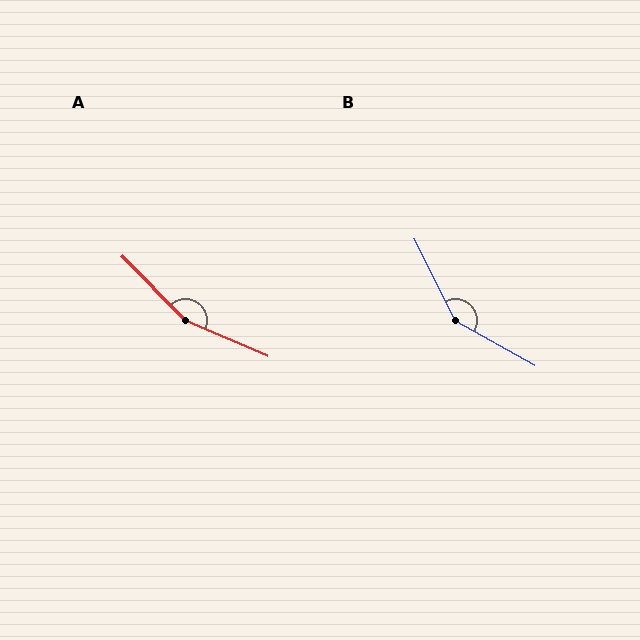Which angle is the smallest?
B, at approximately 145 degrees.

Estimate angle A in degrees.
Approximately 158 degrees.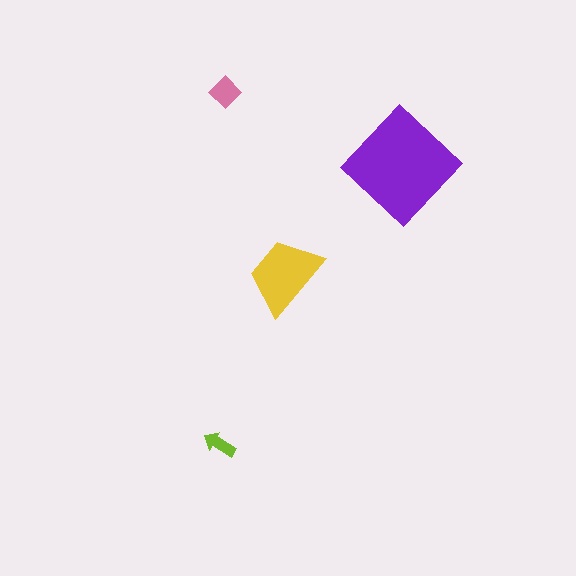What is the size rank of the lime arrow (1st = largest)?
4th.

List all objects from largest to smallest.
The purple diamond, the yellow trapezoid, the pink diamond, the lime arrow.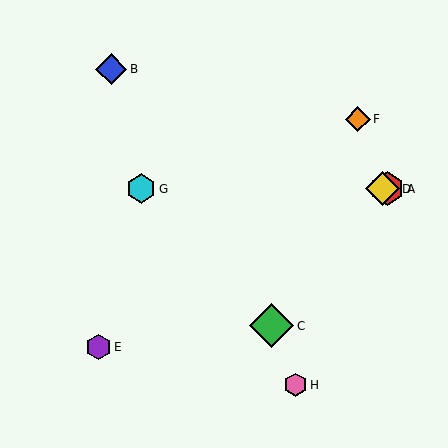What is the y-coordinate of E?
Object E is at y≈347.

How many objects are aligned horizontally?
3 objects (A, D, G) are aligned horizontally.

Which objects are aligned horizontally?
Objects A, D, G are aligned horizontally.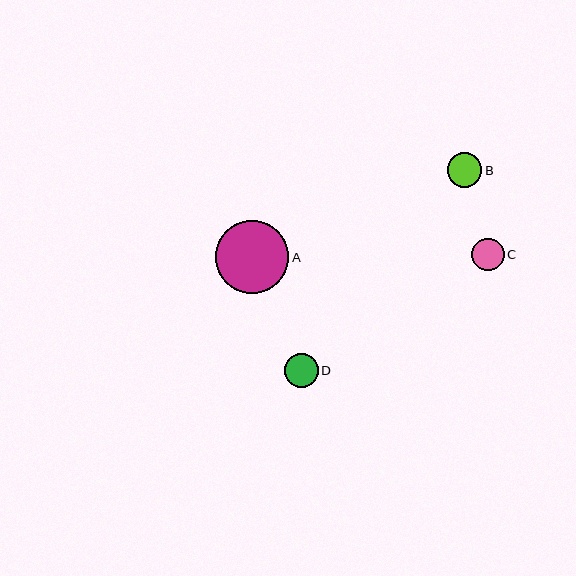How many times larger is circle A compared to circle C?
Circle A is approximately 2.2 times the size of circle C.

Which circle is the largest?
Circle A is the largest with a size of approximately 73 pixels.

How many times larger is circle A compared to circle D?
Circle A is approximately 2.2 times the size of circle D.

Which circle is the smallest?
Circle C is the smallest with a size of approximately 32 pixels.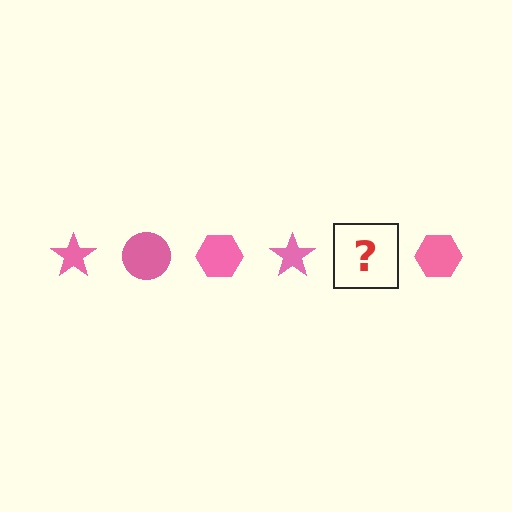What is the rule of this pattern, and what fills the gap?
The rule is that the pattern cycles through star, circle, hexagon shapes in pink. The gap should be filled with a pink circle.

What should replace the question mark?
The question mark should be replaced with a pink circle.